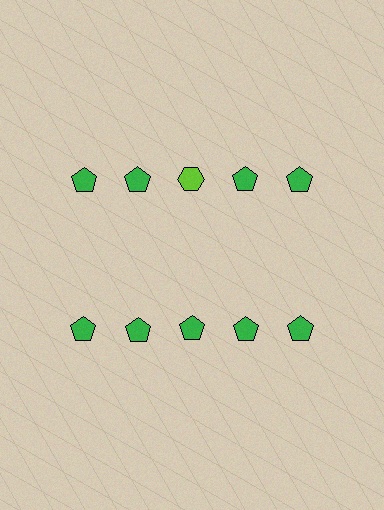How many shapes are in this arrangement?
There are 10 shapes arranged in a grid pattern.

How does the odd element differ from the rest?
It differs in both color (lime instead of green) and shape (hexagon instead of pentagon).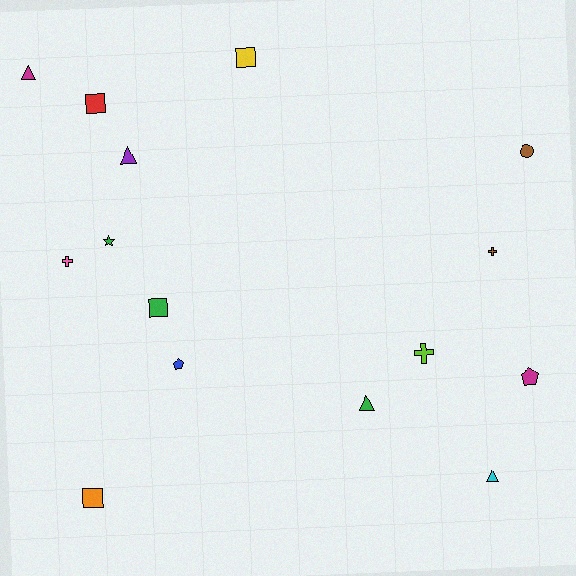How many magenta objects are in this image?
There are 2 magenta objects.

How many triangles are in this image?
There are 4 triangles.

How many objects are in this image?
There are 15 objects.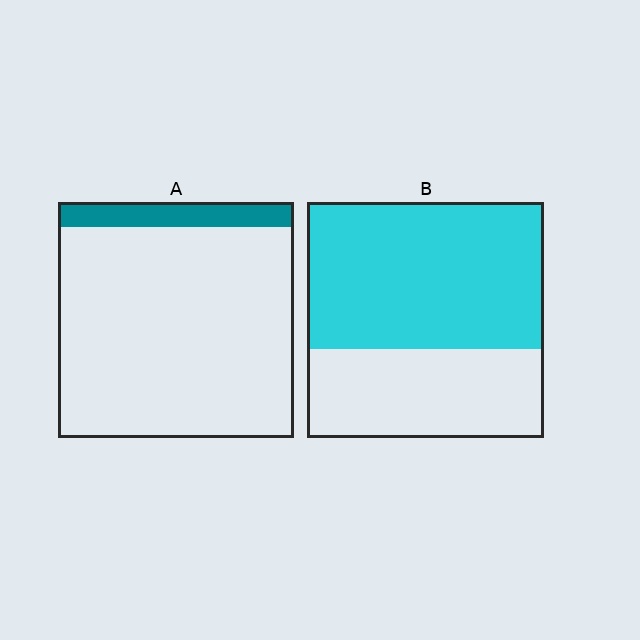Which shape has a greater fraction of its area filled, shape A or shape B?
Shape B.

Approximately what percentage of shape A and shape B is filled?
A is approximately 10% and B is approximately 60%.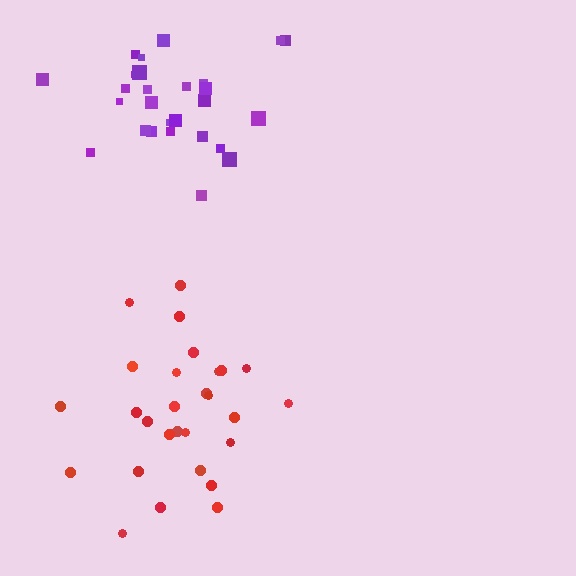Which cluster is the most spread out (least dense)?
Red.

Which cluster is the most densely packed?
Purple.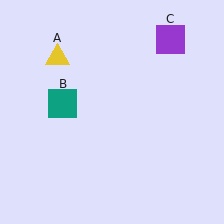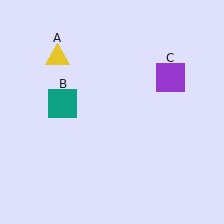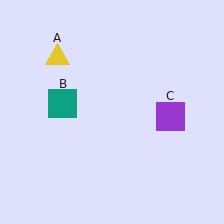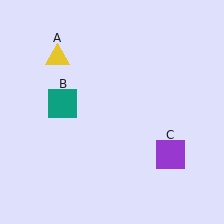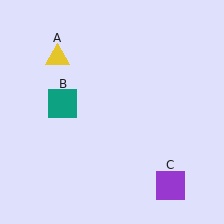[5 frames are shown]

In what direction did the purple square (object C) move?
The purple square (object C) moved down.